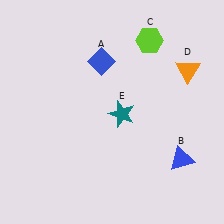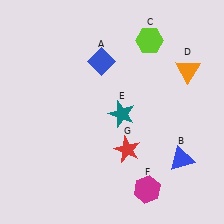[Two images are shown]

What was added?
A magenta hexagon (F), a red star (G) were added in Image 2.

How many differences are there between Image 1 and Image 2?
There are 2 differences between the two images.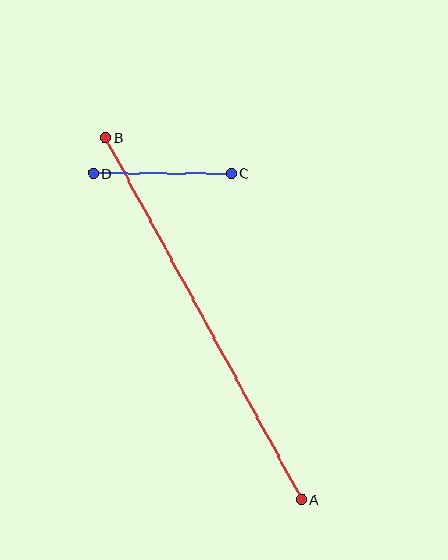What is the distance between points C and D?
The distance is approximately 138 pixels.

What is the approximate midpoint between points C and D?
The midpoint is at approximately (162, 173) pixels.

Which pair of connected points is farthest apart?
Points A and B are farthest apart.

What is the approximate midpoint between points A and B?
The midpoint is at approximately (203, 319) pixels.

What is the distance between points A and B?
The distance is approximately 412 pixels.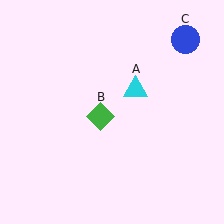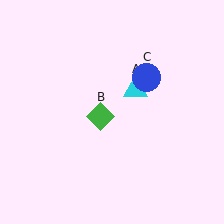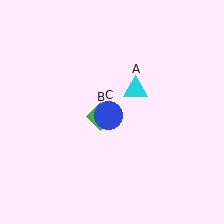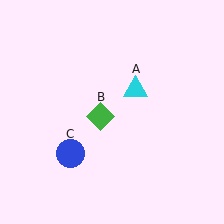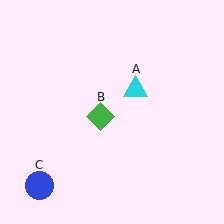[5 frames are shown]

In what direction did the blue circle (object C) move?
The blue circle (object C) moved down and to the left.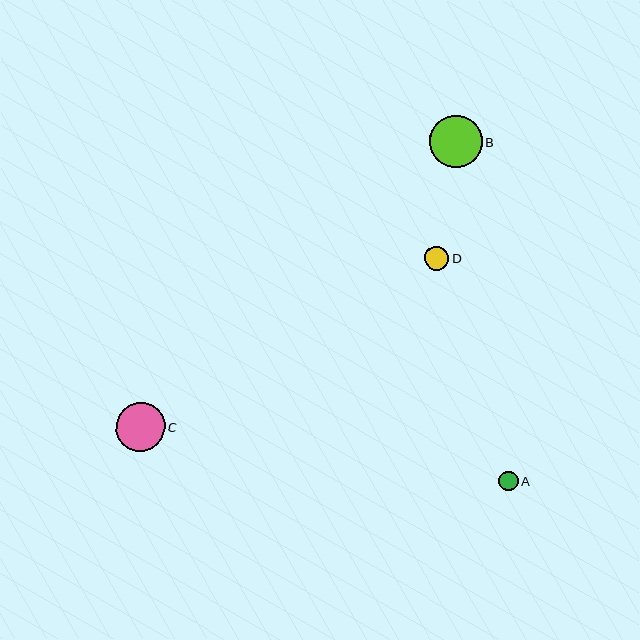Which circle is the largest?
Circle B is the largest with a size of approximately 52 pixels.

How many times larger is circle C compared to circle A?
Circle C is approximately 2.5 times the size of circle A.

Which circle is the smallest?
Circle A is the smallest with a size of approximately 19 pixels.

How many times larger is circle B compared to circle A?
Circle B is approximately 2.7 times the size of circle A.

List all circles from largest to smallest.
From largest to smallest: B, C, D, A.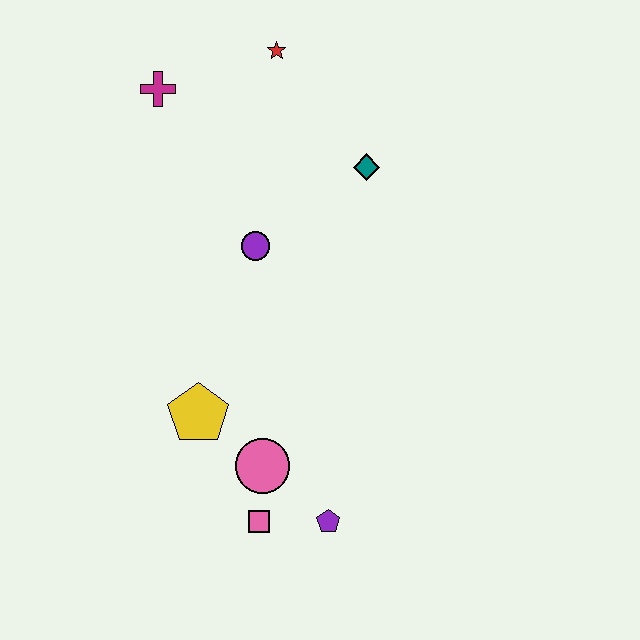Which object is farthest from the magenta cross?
The purple pentagon is farthest from the magenta cross.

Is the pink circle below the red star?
Yes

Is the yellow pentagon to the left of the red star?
Yes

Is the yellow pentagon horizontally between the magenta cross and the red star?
Yes